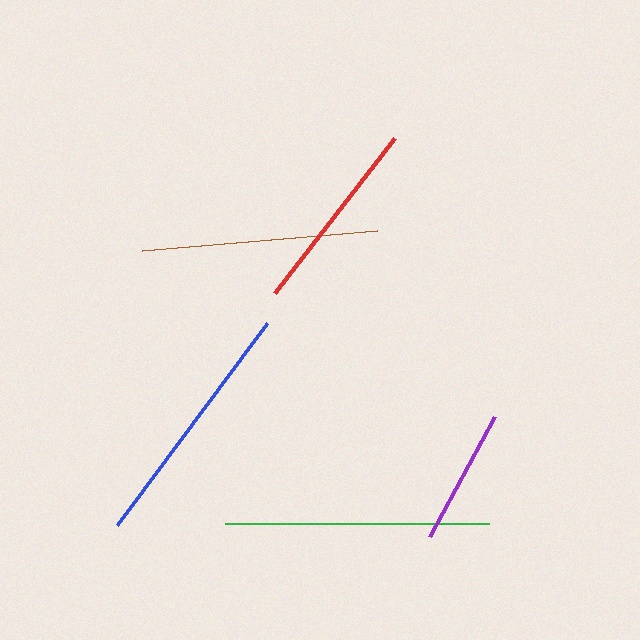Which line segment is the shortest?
The purple line is the shortest at approximately 136 pixels.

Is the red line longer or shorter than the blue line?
The blue line is longer than the red line.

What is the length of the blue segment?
The blue segment is approximately 252 pixels long.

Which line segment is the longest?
The green line is the longest at approximately 265 pixels.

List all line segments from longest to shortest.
From longest to shortest: green, blue, brown, red, purple.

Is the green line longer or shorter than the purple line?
The green line is longer than the purple line.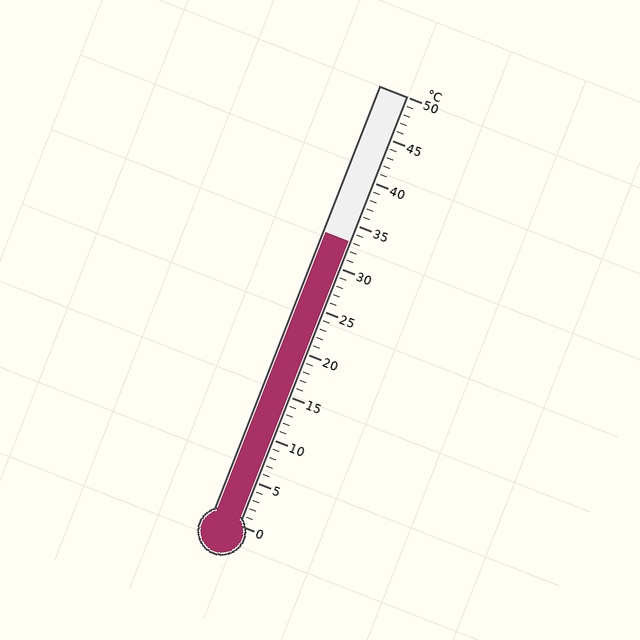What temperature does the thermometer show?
The thermometer shows approximately 33°C.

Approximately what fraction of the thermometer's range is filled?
The thermometer is filled to approximately 65% of its range.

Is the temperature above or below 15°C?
The temperature is above 15°C.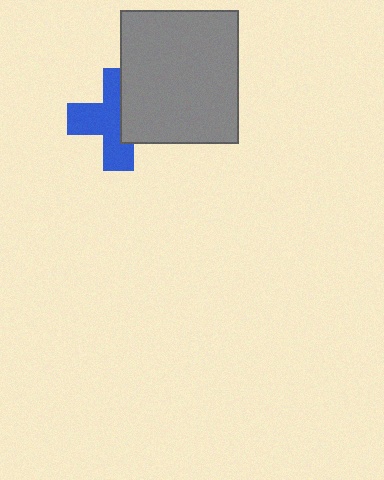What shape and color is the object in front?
The object in front is a gray rectangle.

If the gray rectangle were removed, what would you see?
You would see the complete blue cross.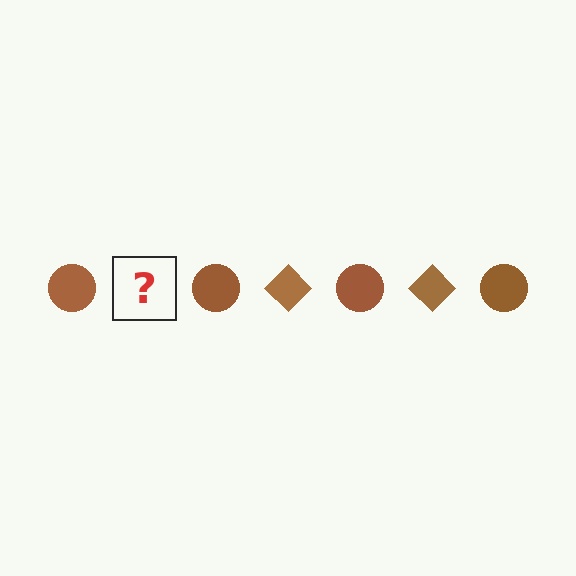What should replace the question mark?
The question mark should be replaced with a brown diamond.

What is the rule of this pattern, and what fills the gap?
The rule is that the pattern cycles through circle, diamond shapes in brown. The gap should be filled with a brown diamond.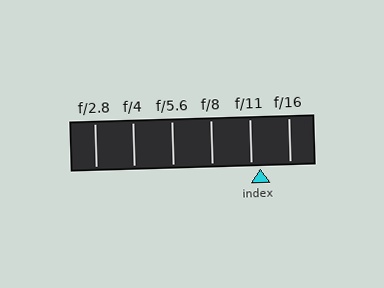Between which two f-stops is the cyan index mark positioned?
The index mark is between f/11 and f/16.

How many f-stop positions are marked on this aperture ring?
There are 6 f-stop positions marked.